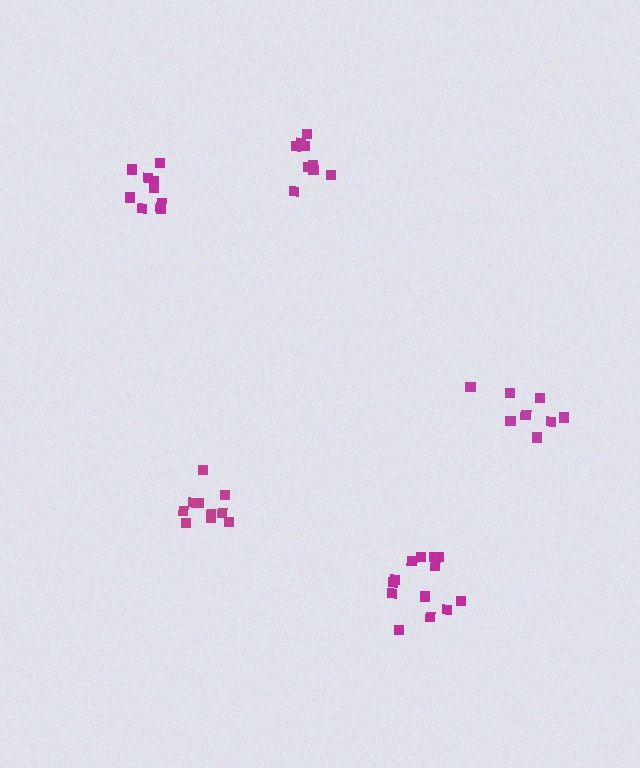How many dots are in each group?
Group 1: 10 dots, Group 2: 13 dots, Group 3: 11 dots, Group 4: 9 dots, Group 5: 8 dots (51 total).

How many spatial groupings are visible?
There are 5 spatial groupings.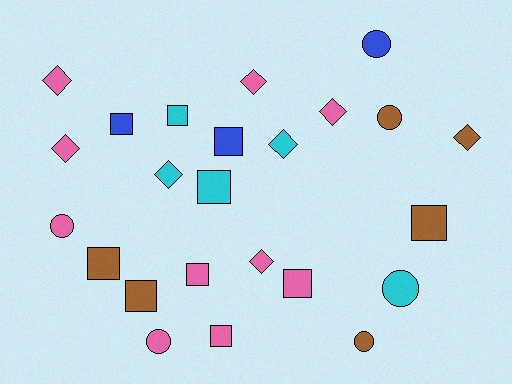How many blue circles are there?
There is 1 blue circle.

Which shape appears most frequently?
Square, with 10 objects.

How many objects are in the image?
There are 24 objects.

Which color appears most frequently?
Pink, with 10 objects.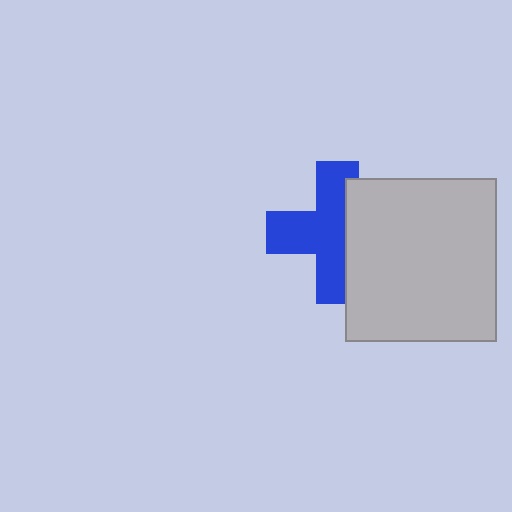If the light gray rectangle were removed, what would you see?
You would see the complete blue cross.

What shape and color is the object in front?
The object in front is a light gray rectangle.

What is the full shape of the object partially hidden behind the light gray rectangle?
The partially hidden object is a blue cross.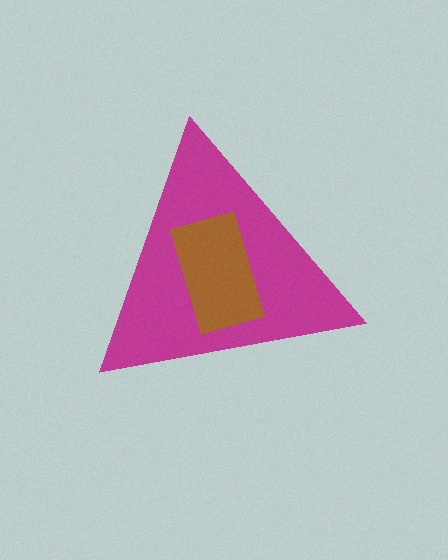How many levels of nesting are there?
2.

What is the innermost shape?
The brown rectangle.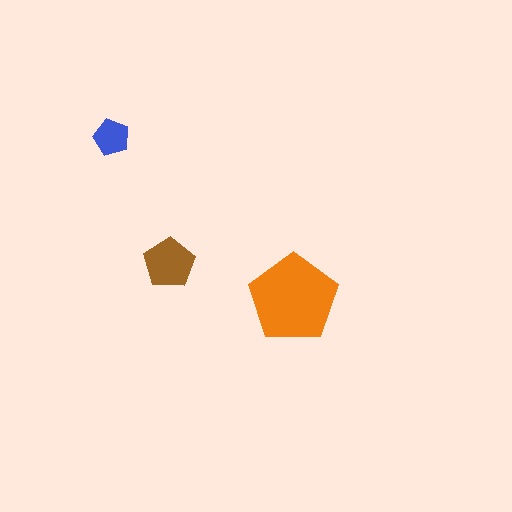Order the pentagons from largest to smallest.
the orange one, the brown one, the blue one.